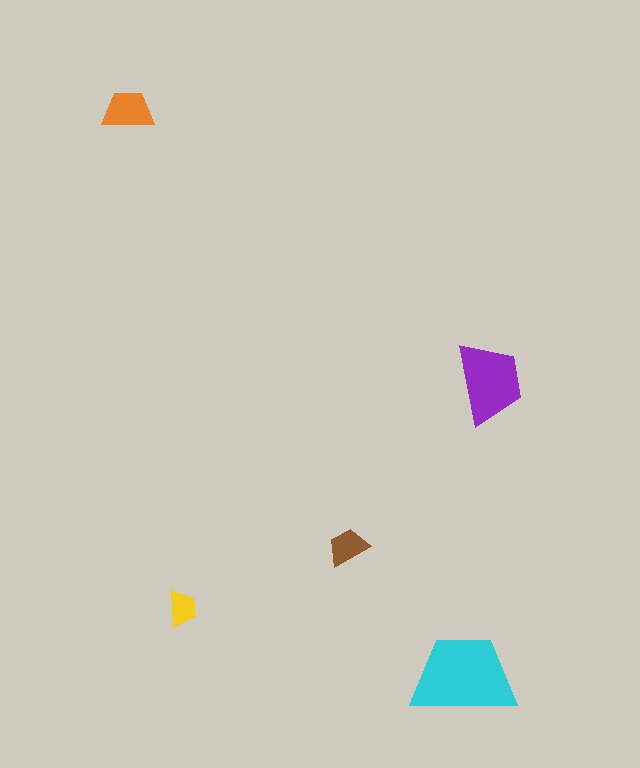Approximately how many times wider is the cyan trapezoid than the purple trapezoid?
About 1.5 times wider.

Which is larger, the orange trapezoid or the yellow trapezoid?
The orange one.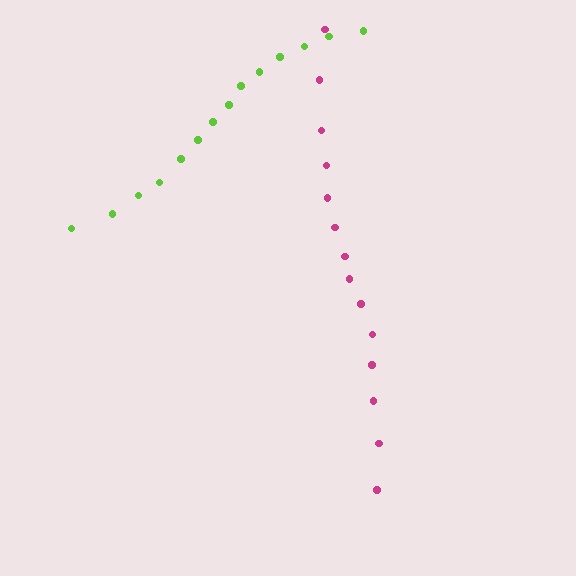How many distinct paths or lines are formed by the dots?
There are 2 distinct paths.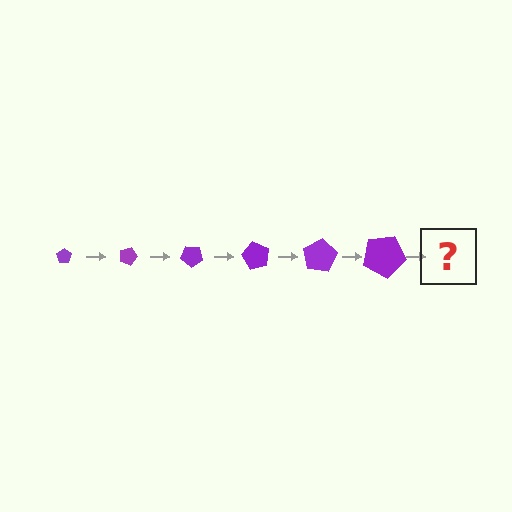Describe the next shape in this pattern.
It should be a pentagon, larger than the previous one and rotated 120 degrees from the start.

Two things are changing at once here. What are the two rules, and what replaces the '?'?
The two rules are that the pentagon grows larger each step and it rotates 20 degrees each step. The '?' should be a pentagon, larger than the previous one and rotated 120 degrees from the start.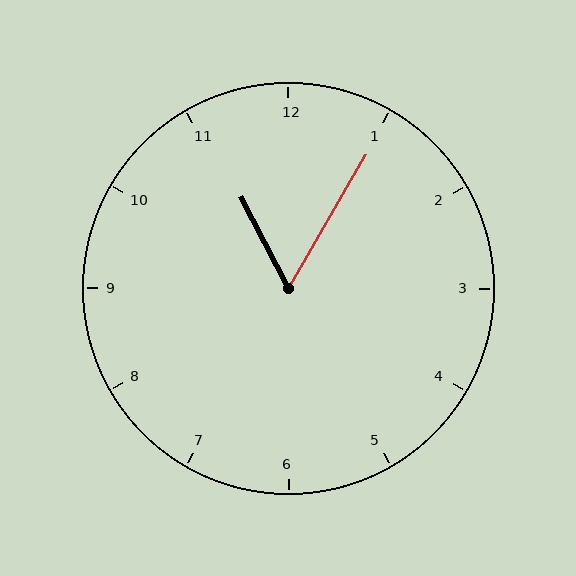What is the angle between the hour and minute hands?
Approximately 58 degrees.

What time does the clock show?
11:05.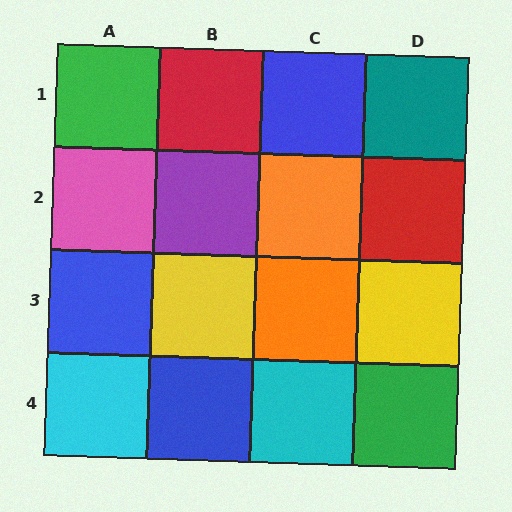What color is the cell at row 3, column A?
Blue.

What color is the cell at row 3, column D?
Yellow.